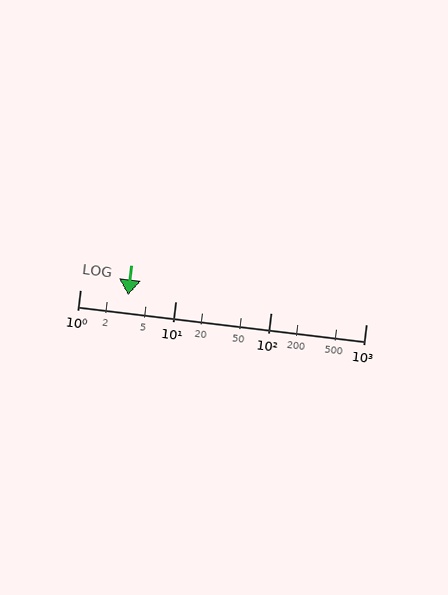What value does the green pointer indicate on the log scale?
The pointer indicates approximately 3.2.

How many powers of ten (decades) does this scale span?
The scale spans 3 decades, from 1 to 1000.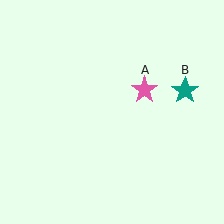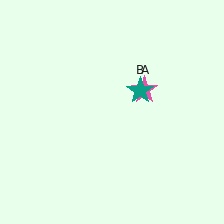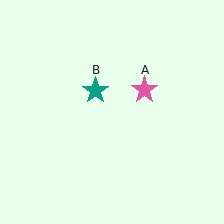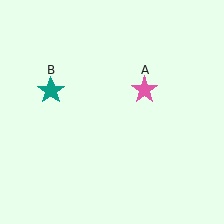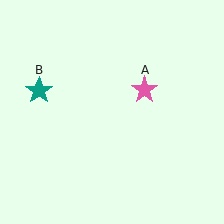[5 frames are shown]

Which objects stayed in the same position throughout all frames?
Pink star (object A) remained stationary.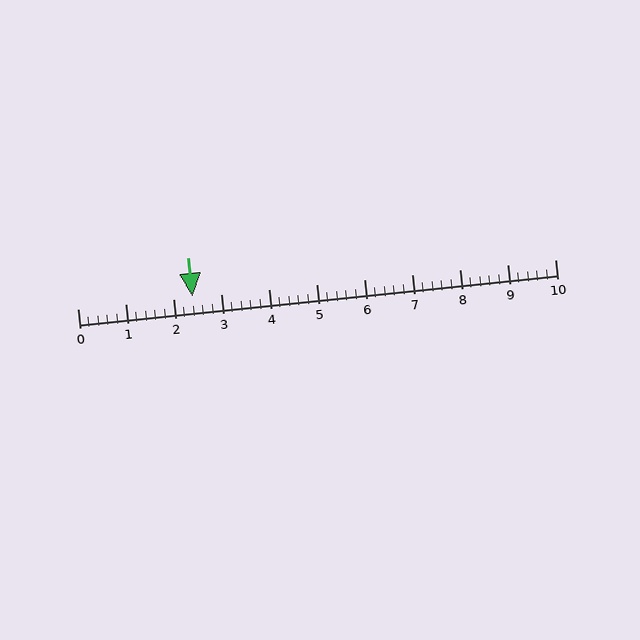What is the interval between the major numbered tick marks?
The major tick marks are spaced 1 units apart.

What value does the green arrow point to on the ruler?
The green arrow points to approximately 2.4.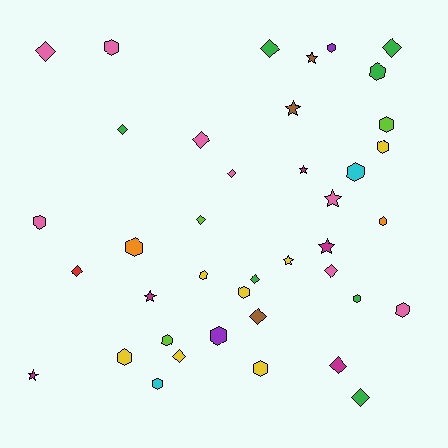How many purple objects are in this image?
There are 2 purple objects.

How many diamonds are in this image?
There are 14 diamonds.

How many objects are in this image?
There are 40 objects.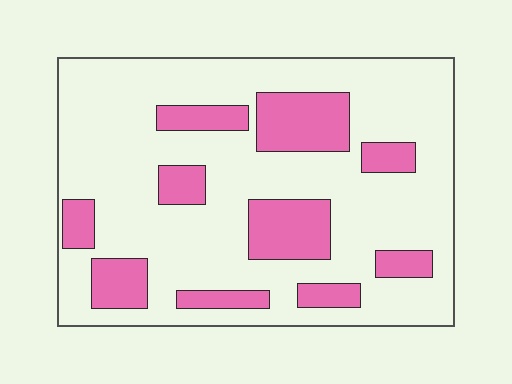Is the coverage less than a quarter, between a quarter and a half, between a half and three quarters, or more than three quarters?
Less than a quarter.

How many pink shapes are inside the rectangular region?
10.